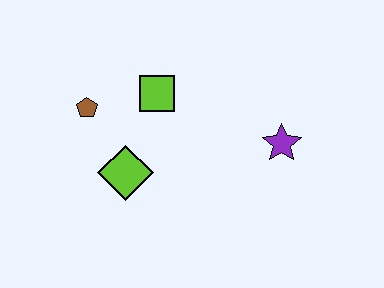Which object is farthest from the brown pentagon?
The purple star is farthest from the brown pentagon.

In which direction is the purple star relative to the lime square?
The purple star is to the right of the lime square.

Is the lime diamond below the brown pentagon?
Yes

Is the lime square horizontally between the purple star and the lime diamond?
Yes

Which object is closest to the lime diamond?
The brown pentagon is closest to the lime diamond.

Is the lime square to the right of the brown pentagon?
Yes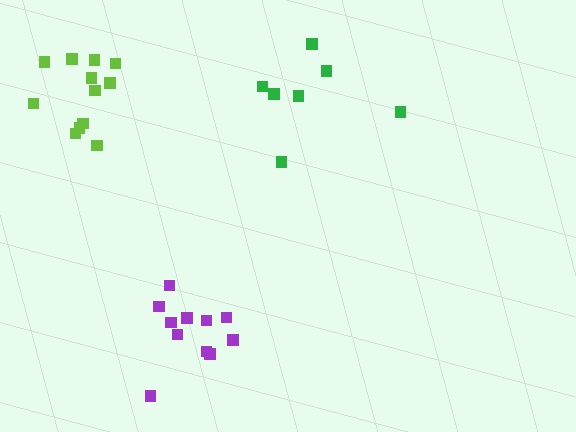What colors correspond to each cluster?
The clusters are colored: lime, green, purple.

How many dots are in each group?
Group 1: 12 dots, Group 2: 7 dots, Group 3: 11 dots (30 total).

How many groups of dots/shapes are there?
There are 3 groups.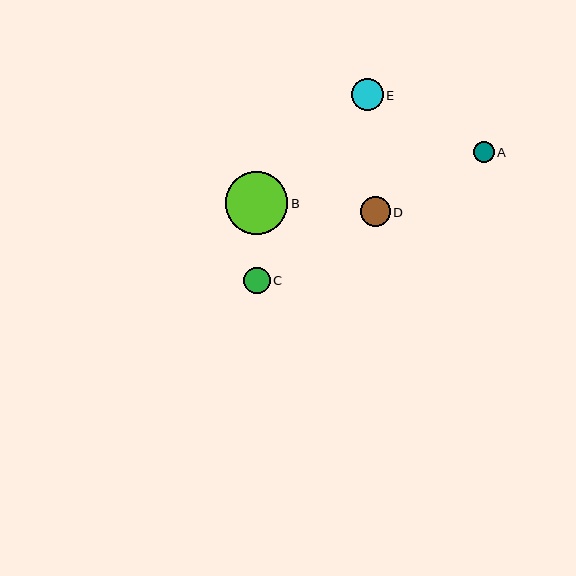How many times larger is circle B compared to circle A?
Circle B is approximately 3.0 times the size of circle A.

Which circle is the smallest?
Circle A is the smallest with a size of approximately 21 pixels.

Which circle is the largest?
Circle B is the largest with a size of approximately 62 pixels.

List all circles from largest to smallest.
From largest to smallest: B, E, D, C, A.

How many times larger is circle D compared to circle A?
Circle D is approximately 1.4 times the size of circle A.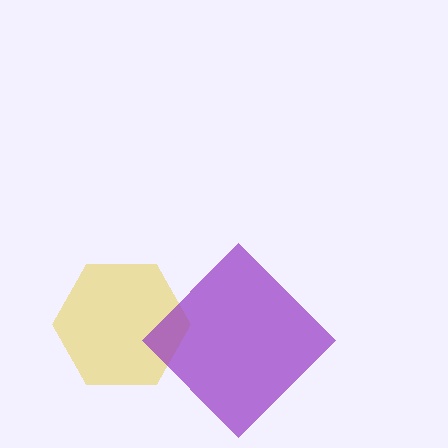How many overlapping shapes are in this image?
There are 2 overlapping shapes in the image.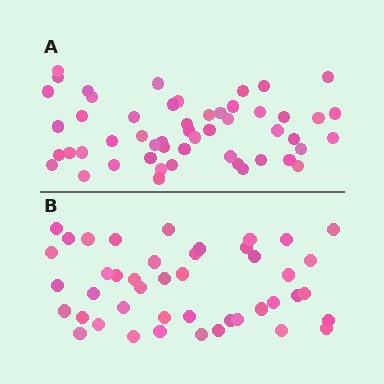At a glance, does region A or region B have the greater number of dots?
Region A (the top region) has more dots.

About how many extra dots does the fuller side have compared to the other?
Region A has roughly 8 or so more dots than region B.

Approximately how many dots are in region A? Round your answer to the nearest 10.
About 50 dots. (The exact count is 52, which rounds to 50.)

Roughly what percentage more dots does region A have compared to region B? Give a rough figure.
About 20% more.